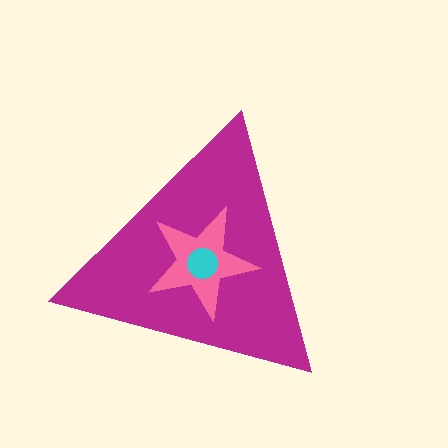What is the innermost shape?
The cyan circle.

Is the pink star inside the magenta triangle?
Yes.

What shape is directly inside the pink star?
The cyan circle.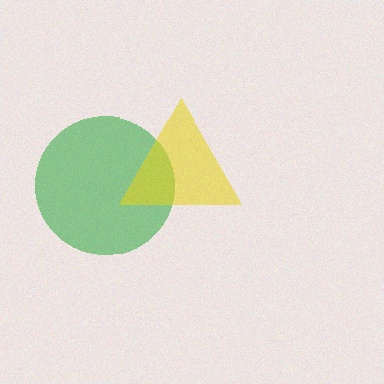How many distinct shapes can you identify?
There are 2 distinct shapes: a green circle, a yellow triangle.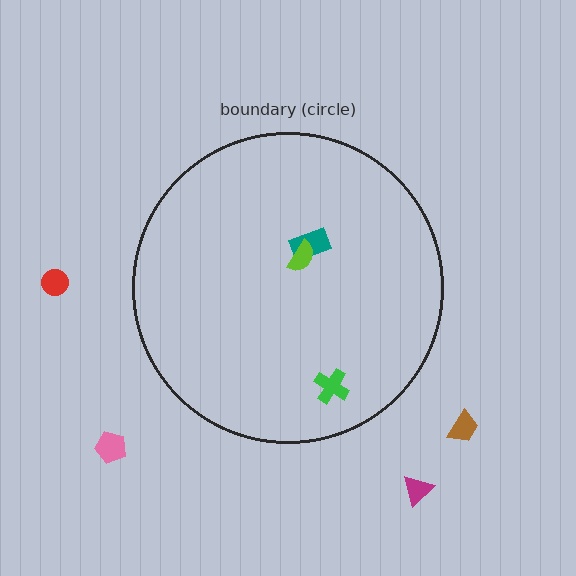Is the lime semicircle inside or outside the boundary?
Inside.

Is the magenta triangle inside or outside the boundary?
Outside.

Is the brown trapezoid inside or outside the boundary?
Outside.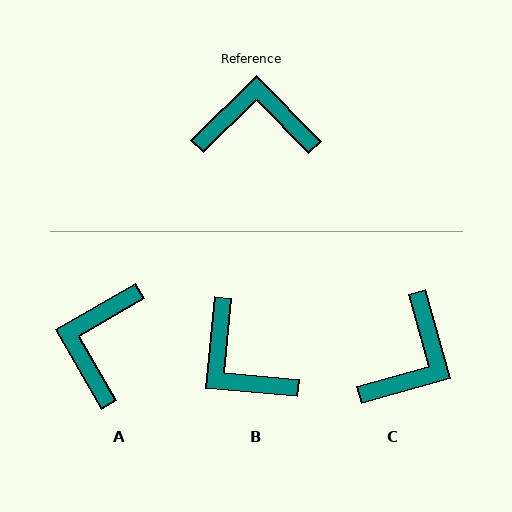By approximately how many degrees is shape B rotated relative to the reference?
Approximately 130 degrees counter-clockwise.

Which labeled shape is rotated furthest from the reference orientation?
B, about 130 degrees away.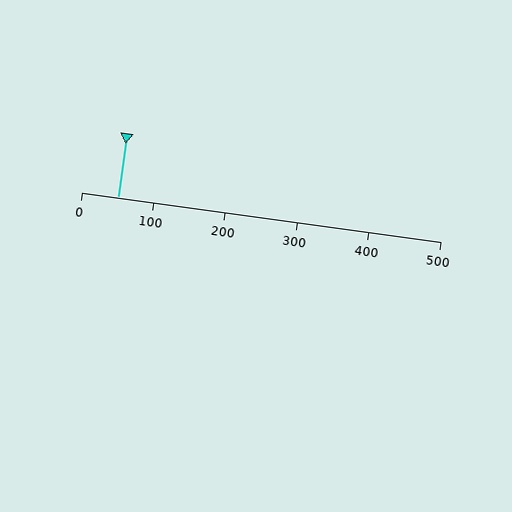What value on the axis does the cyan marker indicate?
The marker indicates approximately 50.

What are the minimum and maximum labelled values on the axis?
The axis runs from 0 to 500.